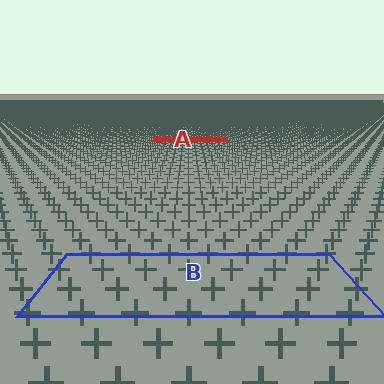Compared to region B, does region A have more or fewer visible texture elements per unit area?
Region A has more texture elements per unit area — they are packed more densely because it is farther away.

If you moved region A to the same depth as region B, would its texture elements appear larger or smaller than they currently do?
They would appear larger. At a closer depth, the same texture elements are projected at a bigger on-screen size.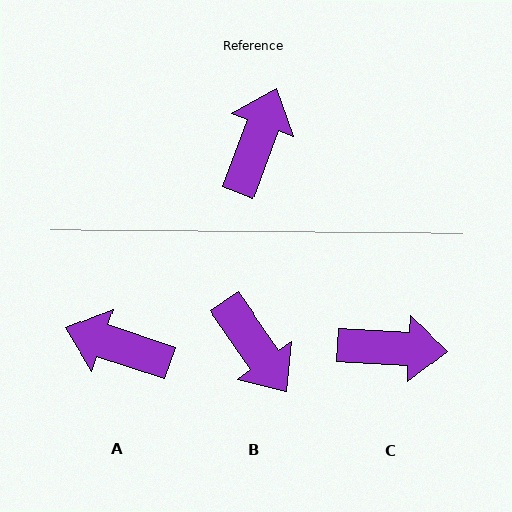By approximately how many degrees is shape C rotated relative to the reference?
Approximately 73 degrees clockwise.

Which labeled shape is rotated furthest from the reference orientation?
B, about 125 degrees away.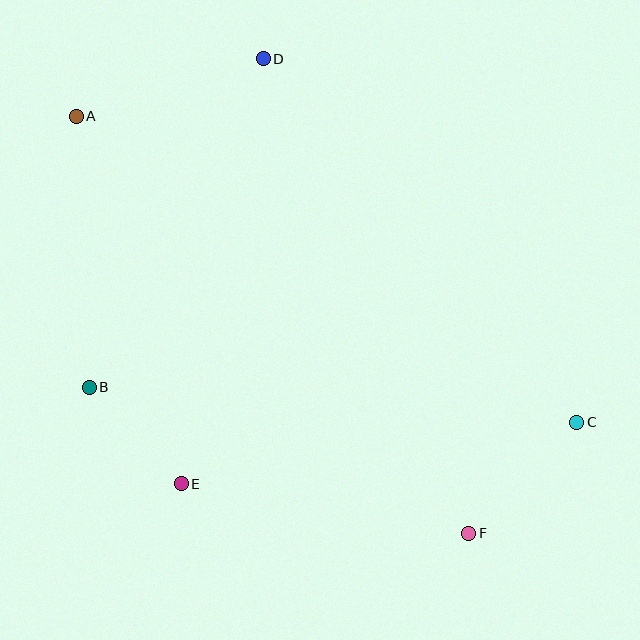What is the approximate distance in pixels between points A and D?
The distance between A and D is approximately 195 pixels.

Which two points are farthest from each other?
Points A and C are farthest from each other.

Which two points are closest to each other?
Points B and E are closest to each other.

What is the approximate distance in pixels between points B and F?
The distance between B and F is approximately 406 pixels.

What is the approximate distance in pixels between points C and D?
The distance between C and D is approximately 480 pixels.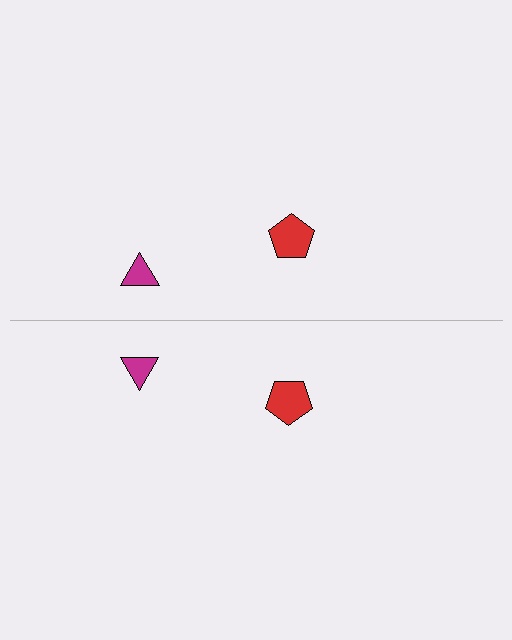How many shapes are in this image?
There are 4 shapes in this image.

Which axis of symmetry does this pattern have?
The pattern has a horizontal axis of symmetry running through the center of the image.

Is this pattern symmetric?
Yes, this pattern has bilateral (reflection) symmetry.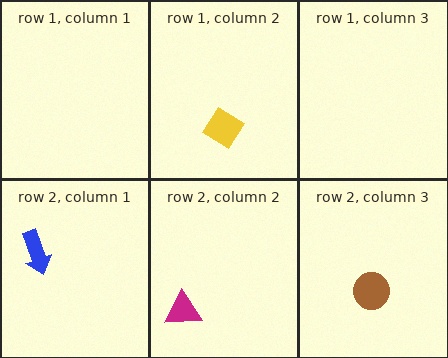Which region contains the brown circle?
The row 2, column 3 region.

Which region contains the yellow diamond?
The row 1, column 2 region.